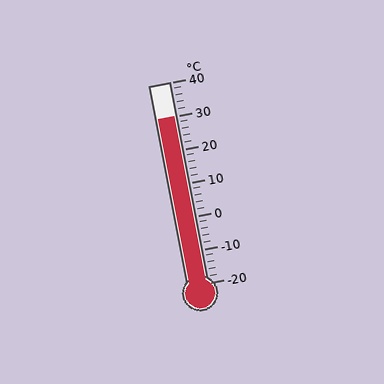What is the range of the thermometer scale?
The thermometer scale ranges from -20°C to 40°C.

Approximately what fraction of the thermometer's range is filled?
The thermometer is filled to approximately 85% of its range.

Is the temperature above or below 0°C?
The temperature is above 0°C.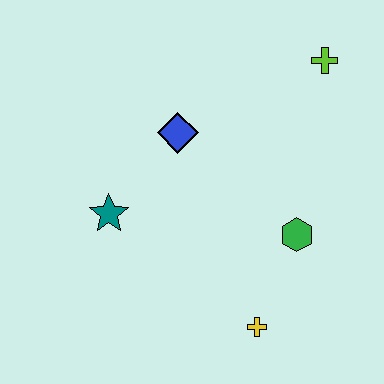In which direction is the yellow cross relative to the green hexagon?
The yellow cross is below the green hexagon.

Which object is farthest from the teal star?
The lime cross is farthest from the teal star.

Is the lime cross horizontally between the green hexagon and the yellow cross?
No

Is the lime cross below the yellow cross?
No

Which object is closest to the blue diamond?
The teal star is closest to the blue diamond.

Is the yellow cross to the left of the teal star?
No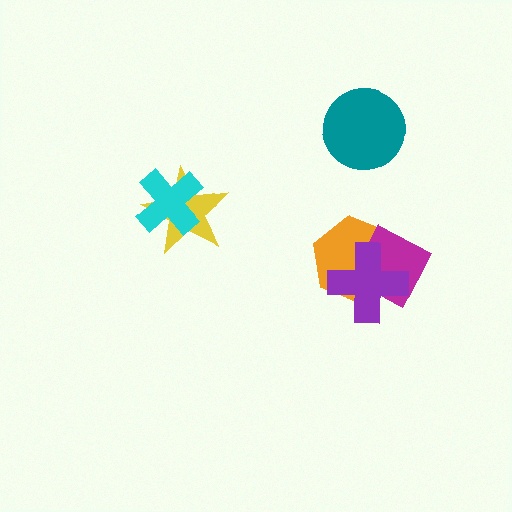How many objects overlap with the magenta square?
2 objects overlap with the magenta square.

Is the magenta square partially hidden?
Yes, it is partially covered by another shape.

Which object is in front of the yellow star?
The cyan cross is in front of the yellow star.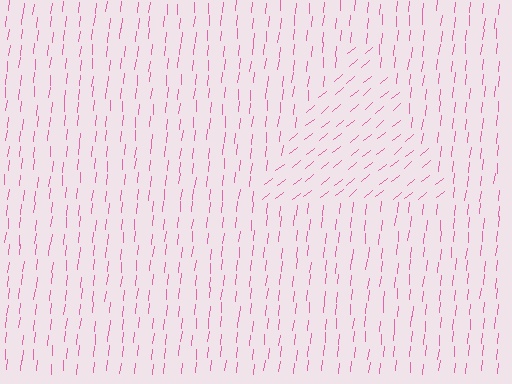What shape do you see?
I see a triangle.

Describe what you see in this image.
The image is filled with small pink line segments. A triangle region in the image has lines oriented differently from the surrounding lines, creating a visible texture boundary.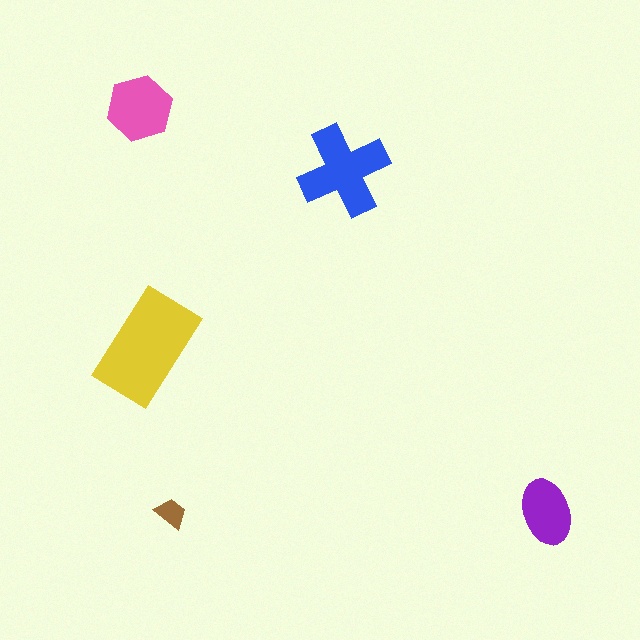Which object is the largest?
The yellow rectangle.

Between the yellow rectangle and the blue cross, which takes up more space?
The yellow rectangle.